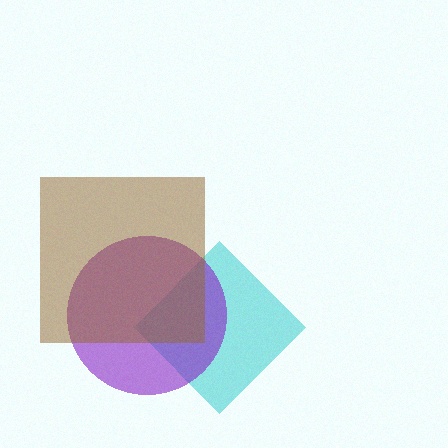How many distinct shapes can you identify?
There are 3 distinct shapes: a cyan diamond, a purple circle, a brown square.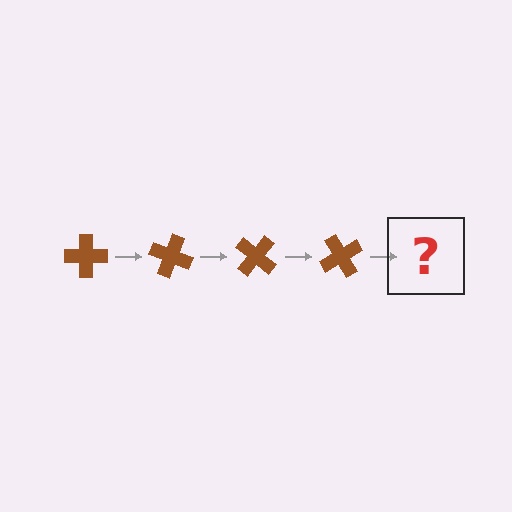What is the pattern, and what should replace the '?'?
The pattern is that the cross rotates 20 degrees each step. The '?' should be a brown cross rotated 80 degrees.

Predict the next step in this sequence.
The next step is a brown cross rotated 80 degrees.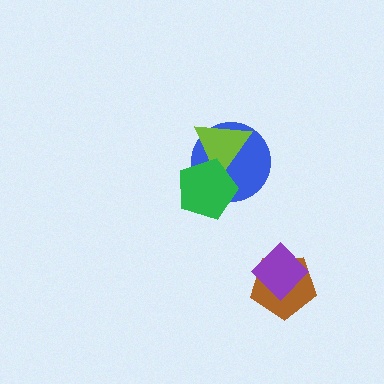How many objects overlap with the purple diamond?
1 object overlaps with the purple diamond.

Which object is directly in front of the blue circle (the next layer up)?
The lime triangle is directly in front of the blue circle.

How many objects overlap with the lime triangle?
2 objects overlap with the lime triangle.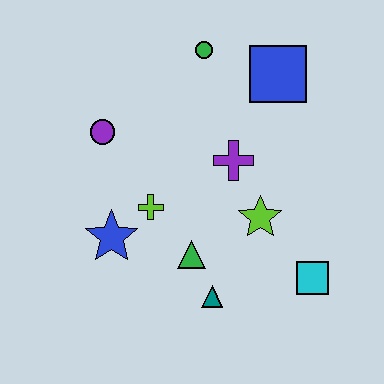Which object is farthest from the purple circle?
The cyan square is farthest from the purple circle.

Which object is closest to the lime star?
The purple cross is closest to the lime star.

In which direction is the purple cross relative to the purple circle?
The purple cross is to the right of the purple circle.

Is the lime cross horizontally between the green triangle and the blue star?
Yes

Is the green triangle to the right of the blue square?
No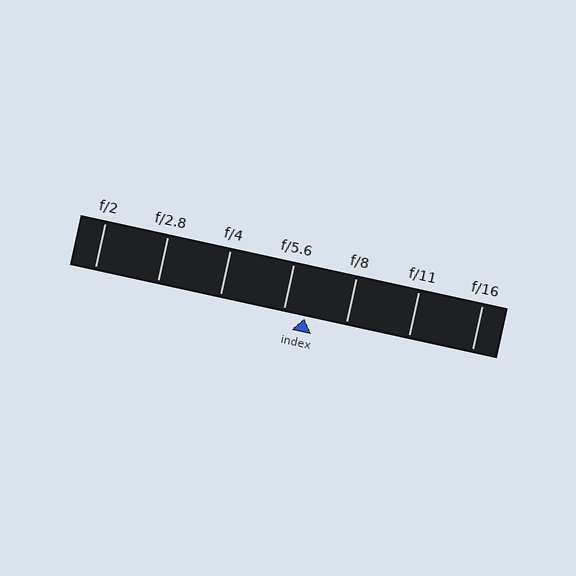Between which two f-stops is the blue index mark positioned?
The index mark is between f/5.6 and f/8.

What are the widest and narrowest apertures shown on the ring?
The widest aperture shown is f/2 and the narrowest is f/16.